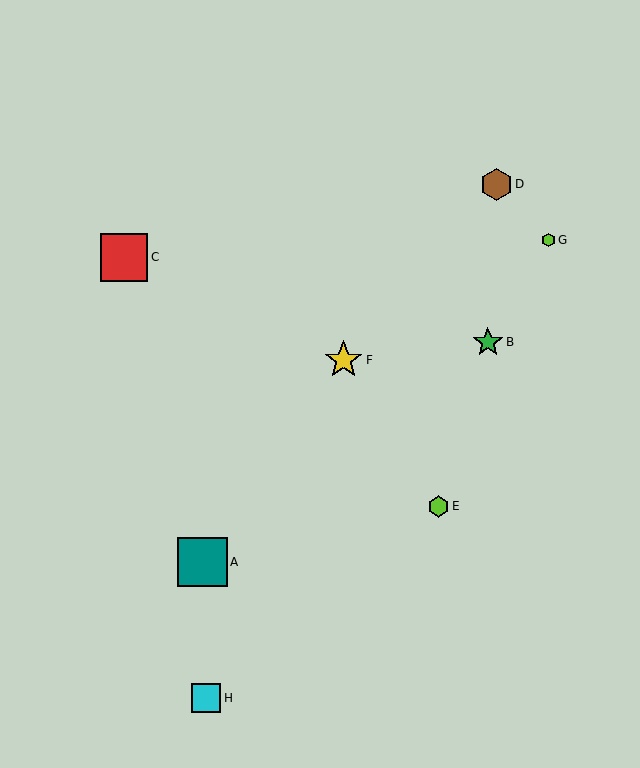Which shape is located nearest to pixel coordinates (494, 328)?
The green star (labeled B) at (488, 342) is nearest to that location.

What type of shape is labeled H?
Shape H is a cyan square.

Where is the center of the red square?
The center of the red square is at (124, 257).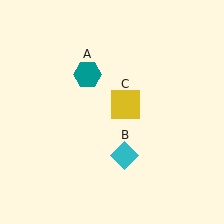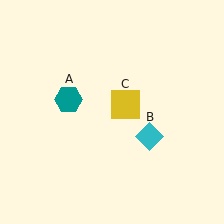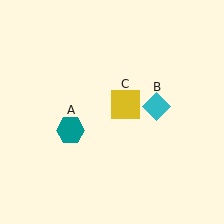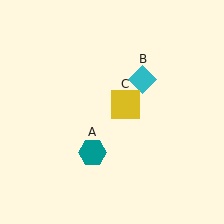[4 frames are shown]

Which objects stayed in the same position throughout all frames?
Yellow square (object C) remained stationary.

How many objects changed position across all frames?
2 objects changed position: teal hexagon (object A), cyan diamond (object B).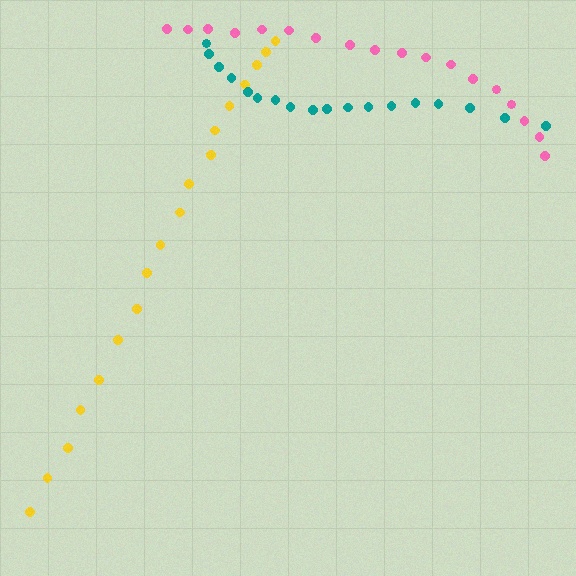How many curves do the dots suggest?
There are 3 distinct paths.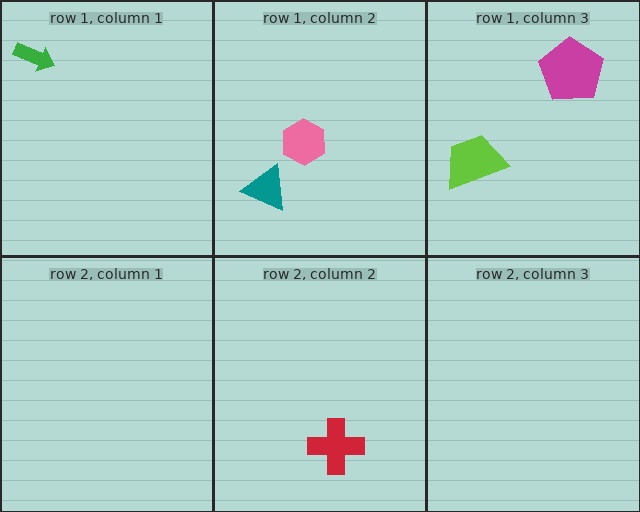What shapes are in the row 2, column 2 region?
The red cross.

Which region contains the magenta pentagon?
The row 1, column 3 region.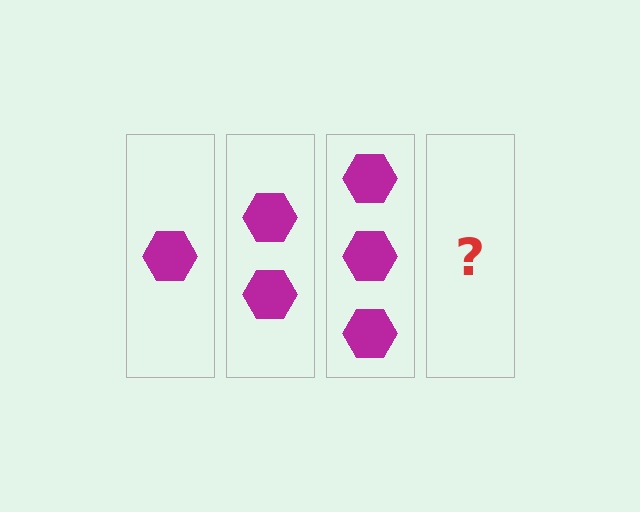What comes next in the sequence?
The next element should be 4 hexagons.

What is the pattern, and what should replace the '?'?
The pattern is that each step adds one more hexagon. The '?' should be 4 hexagons.